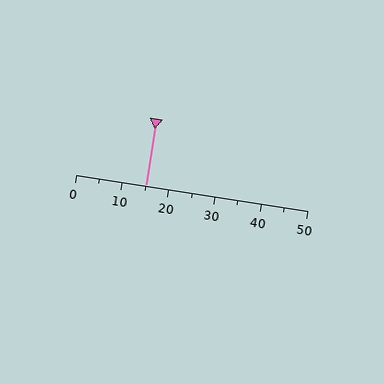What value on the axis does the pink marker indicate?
The marker indicates approximately 15.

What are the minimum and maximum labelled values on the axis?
The axis runs from 0 to 50.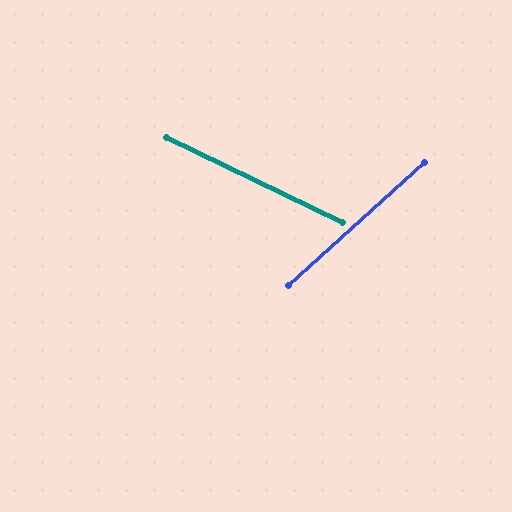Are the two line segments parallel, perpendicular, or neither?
Neither parallel nor perpendicular — they differ by about 68°.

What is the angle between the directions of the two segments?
Approximately 68 degrees.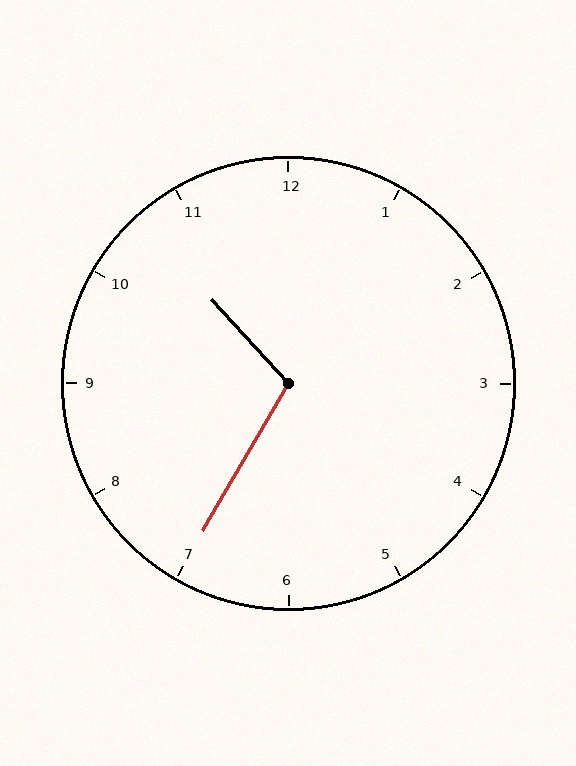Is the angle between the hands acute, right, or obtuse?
It is obtuse.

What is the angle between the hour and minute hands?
Approximately 108 degrees.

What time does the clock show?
10:35.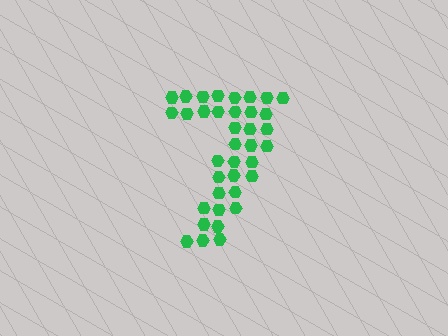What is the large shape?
The large shape is the digit 7.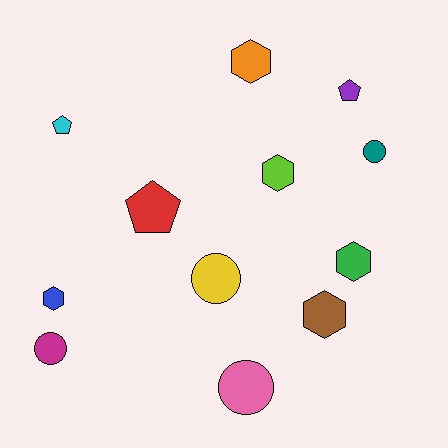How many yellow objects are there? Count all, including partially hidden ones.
There is 1 yellow object.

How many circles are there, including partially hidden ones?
There are 4 circles.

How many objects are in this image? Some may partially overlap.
There are 12 objects.